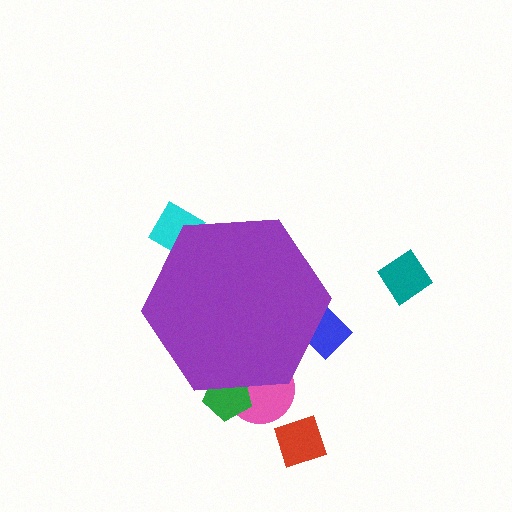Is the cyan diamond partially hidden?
Yes, the cyan diamond is partially hidden behind the purple hexagon.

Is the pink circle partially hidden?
Yes, the pink circle is partially hidden behind the purple hexagon.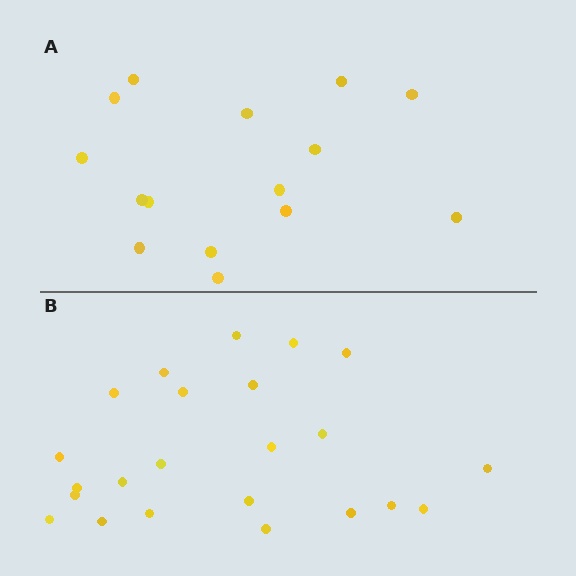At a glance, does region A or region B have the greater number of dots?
Region B (the bottom region) has more dots.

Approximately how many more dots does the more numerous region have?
Region B has roughly 8 or so more dots than region A.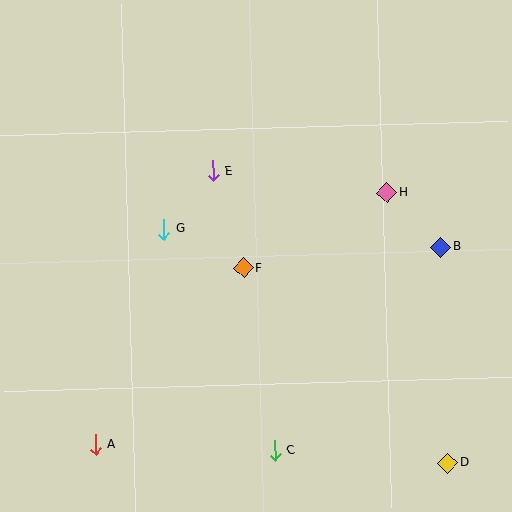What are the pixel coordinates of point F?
Point F is at (244, 268).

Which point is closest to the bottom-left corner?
Point A is closest to the bottom-left corner.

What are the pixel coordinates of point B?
Point B is at (440, 247).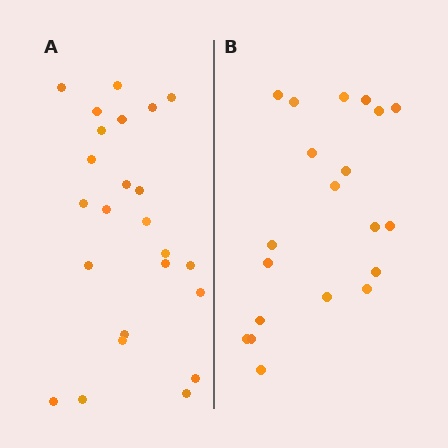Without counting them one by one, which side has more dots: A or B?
Region A (the left region) has more dots.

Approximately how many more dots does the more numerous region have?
Region A has about 4 more dots than region B.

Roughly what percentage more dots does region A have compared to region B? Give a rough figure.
About 20% more.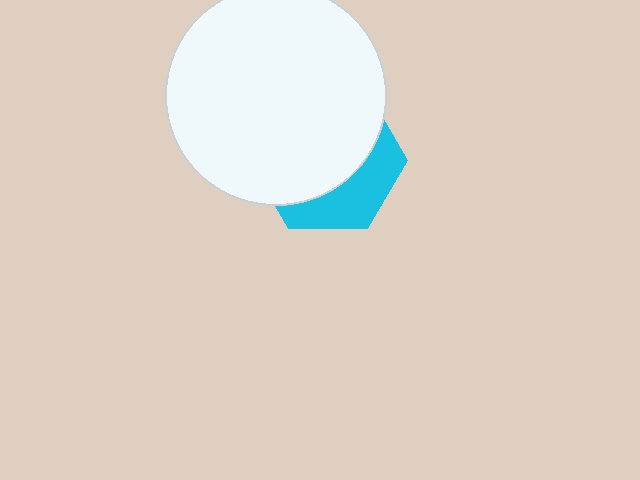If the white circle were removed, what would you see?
You would see the complete cyan hexagon.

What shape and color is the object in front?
The object in front is a white circle.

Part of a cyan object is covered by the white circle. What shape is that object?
It is a hexagon.